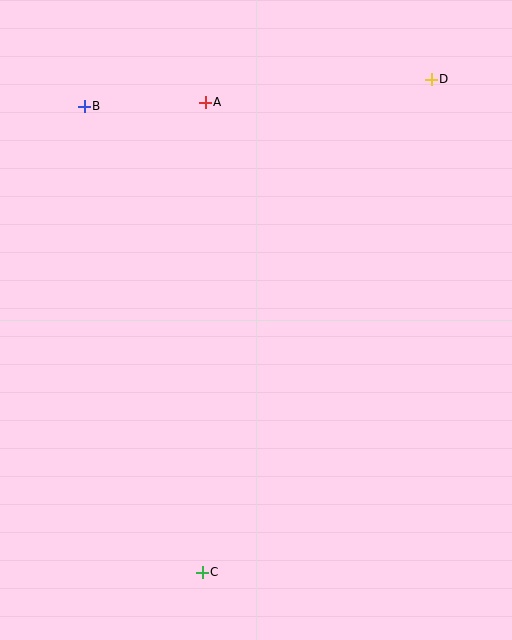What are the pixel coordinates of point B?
Point B is at (84, 106).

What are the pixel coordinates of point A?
Point A is at (205, 102).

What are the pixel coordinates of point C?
Point C is at (202, 572).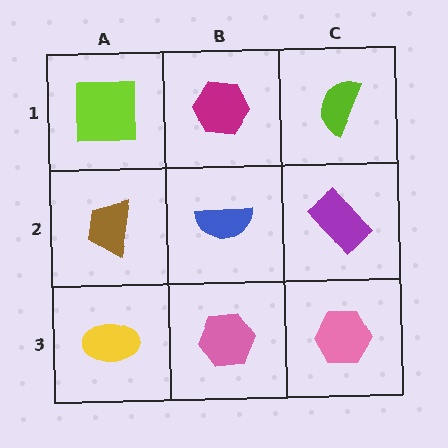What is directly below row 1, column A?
A brown trapezoid.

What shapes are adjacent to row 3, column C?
A purple rectangle (row 2, column C), a pink hexagon (row 3, column B).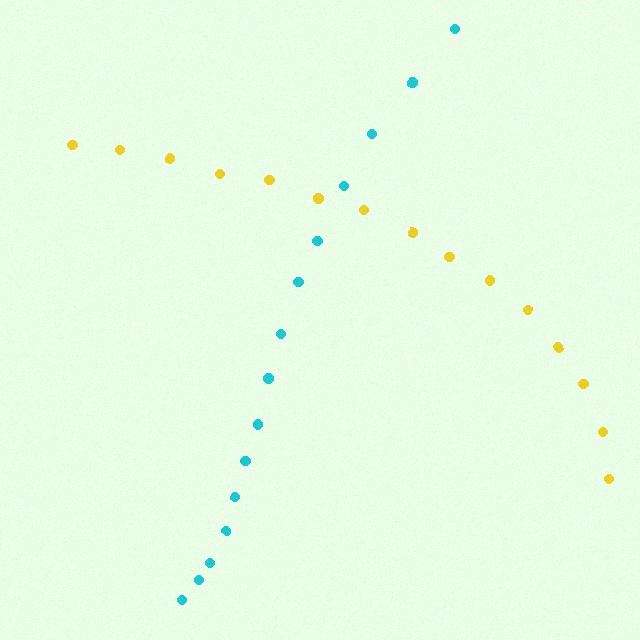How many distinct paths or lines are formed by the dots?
There are 2 distinct paths.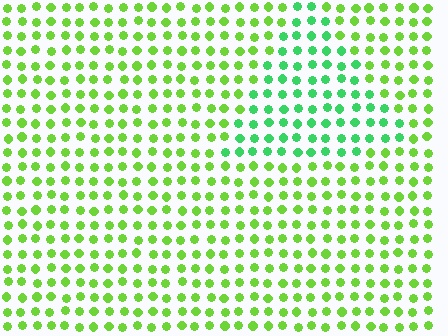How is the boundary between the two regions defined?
The boundary is defined purely by a slight shift in hue (about 38 degrees). Spacing, size, and orientation are identical on both sides.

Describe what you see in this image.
The image is filled with small lime elements in a uniform arrangement. A triangle-shaped region is visible where the elements are tinted to a slightly different hue, forming a subtle color boundary.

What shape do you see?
I see a triangle.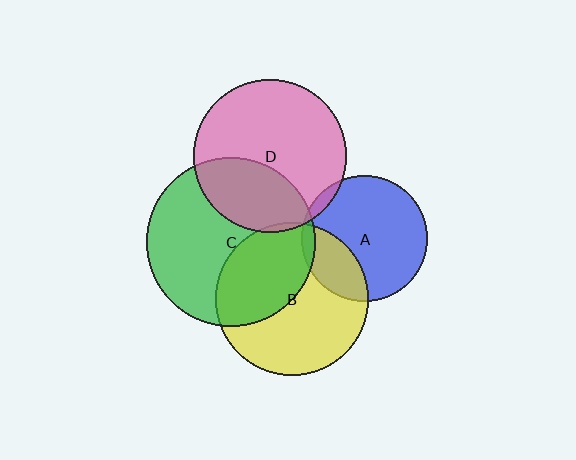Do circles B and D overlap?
Yes.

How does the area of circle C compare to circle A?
Approximately 1.8 times.